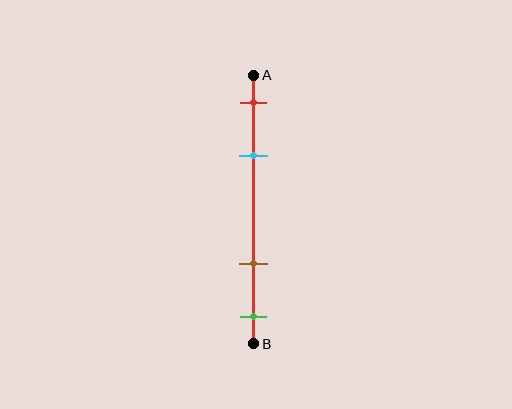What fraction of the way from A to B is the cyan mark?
The cyan mark is approximately 30% (0.3) of the way from A to B.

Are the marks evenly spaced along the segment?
No, the marks are not evenly spaced.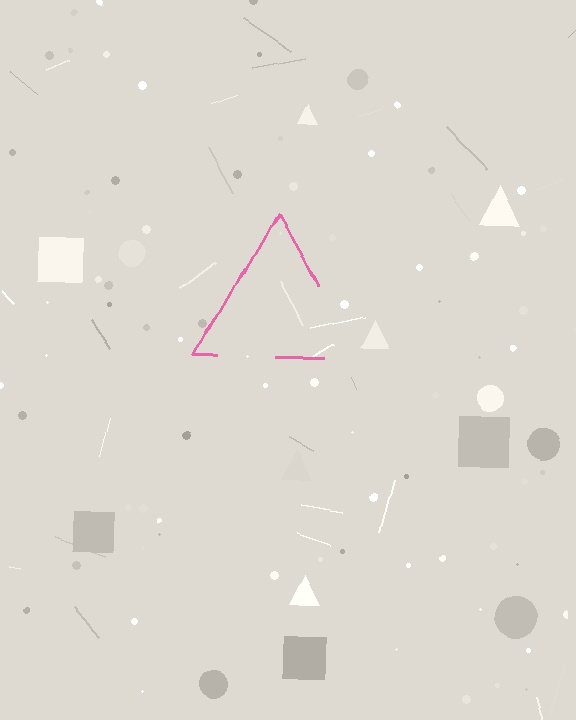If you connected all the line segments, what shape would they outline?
They would outline a triangle.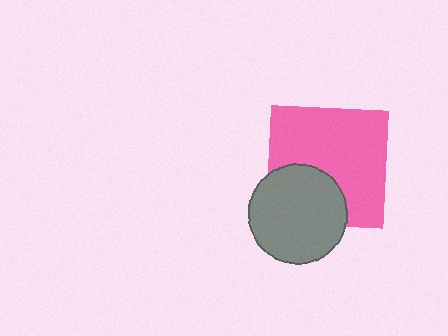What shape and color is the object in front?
The object in front is a gray circle.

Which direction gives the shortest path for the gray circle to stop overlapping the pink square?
Moving down gives the shortest separation.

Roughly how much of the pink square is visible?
Most of it is visible (roughly 68%).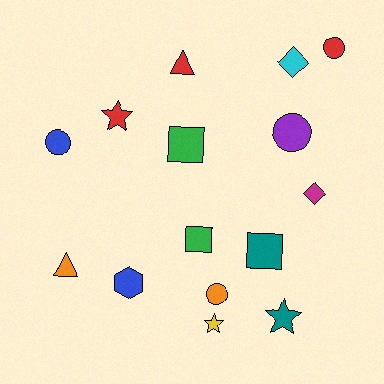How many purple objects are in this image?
There is 1 purple object.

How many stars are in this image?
There are 3 stars.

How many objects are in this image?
There are 15 objects.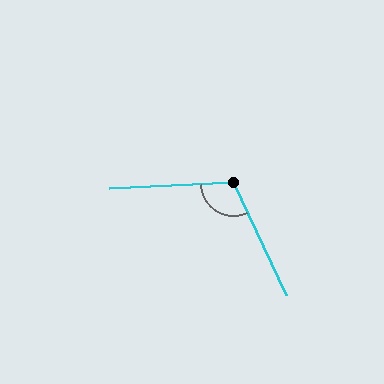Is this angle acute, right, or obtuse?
It is obtuse.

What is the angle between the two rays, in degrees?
Approximately 113 degrees.